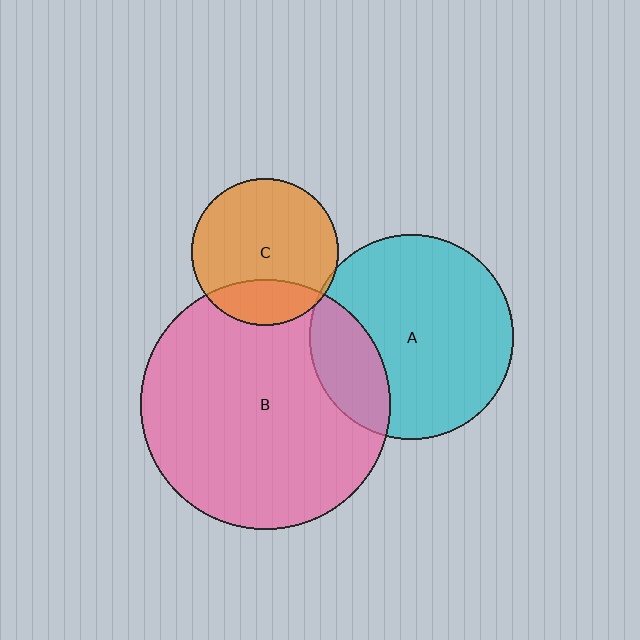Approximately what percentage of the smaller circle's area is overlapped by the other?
Approximately 20%.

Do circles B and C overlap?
Yes.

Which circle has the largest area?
Circle B (pink).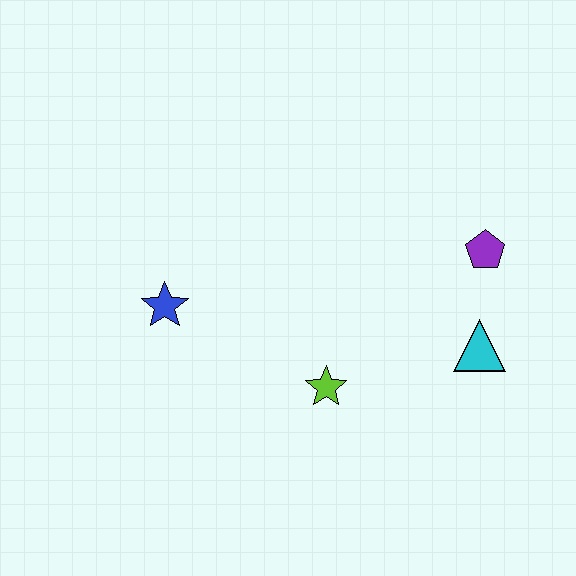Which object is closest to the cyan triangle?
The purple pentagon is closest to the cyan triangle.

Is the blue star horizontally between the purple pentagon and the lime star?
No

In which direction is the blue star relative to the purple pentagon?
The blue star is to the left of the purple pentagon.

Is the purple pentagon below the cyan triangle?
No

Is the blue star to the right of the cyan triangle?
No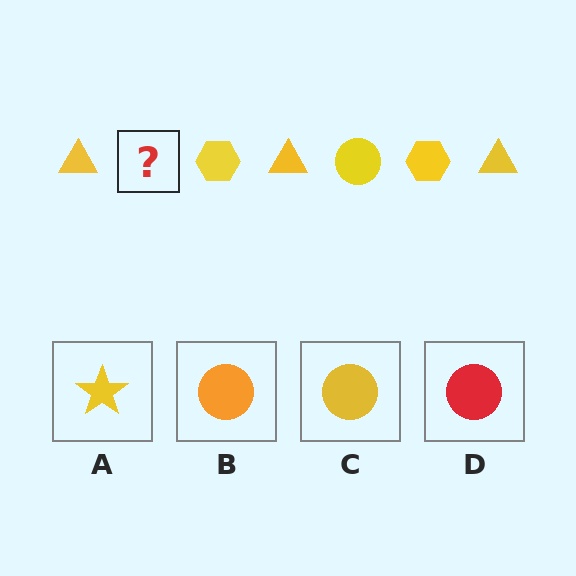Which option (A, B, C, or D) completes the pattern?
C.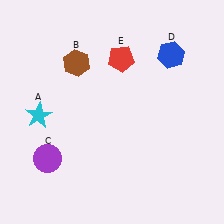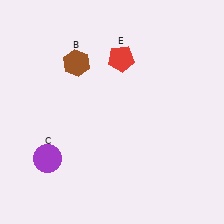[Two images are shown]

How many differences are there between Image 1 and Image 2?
There are 2 differences between the two images.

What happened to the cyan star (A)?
The cyan star (A) was removed in Image 2. It was in the bottom-left area of Image 1.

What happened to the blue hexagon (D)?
The blue hexagon (D) was removed in Image 2. It was in the top-right area of Image 1.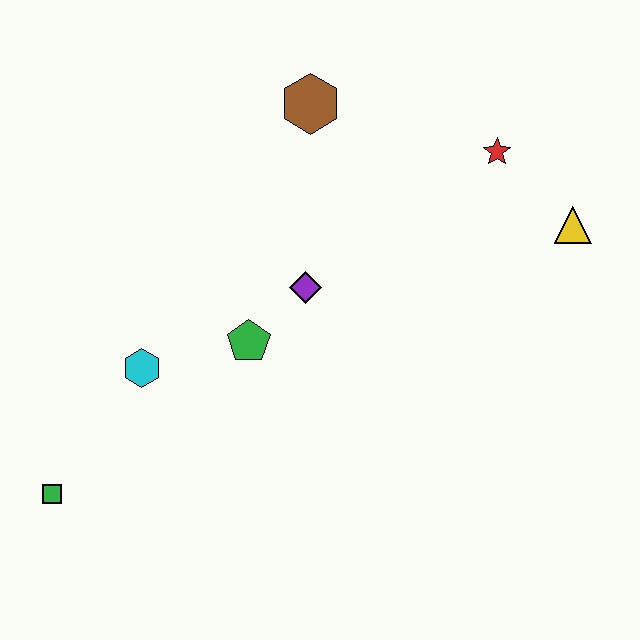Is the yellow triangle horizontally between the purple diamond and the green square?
No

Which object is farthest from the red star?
The green square is farthest from the red star.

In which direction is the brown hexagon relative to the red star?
The brown hexagon is to the left of the red star.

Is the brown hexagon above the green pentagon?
Yes